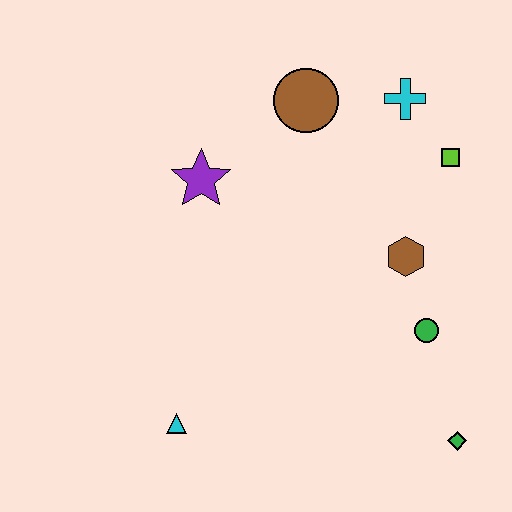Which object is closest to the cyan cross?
The lime square is closest to the cyan cross.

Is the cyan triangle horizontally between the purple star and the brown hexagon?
No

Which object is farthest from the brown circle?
The green diamond is farthest from the brown circle.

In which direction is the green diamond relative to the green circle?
The green diamond is below the green circle.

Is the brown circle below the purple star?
No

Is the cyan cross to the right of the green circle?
No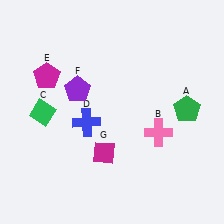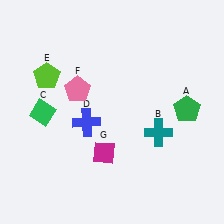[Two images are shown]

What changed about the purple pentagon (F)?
In Image 1, F is purple. In Image 2, it changed to pink.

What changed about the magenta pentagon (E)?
In Image 1, E is magenta. In Image 2, it changed to lime.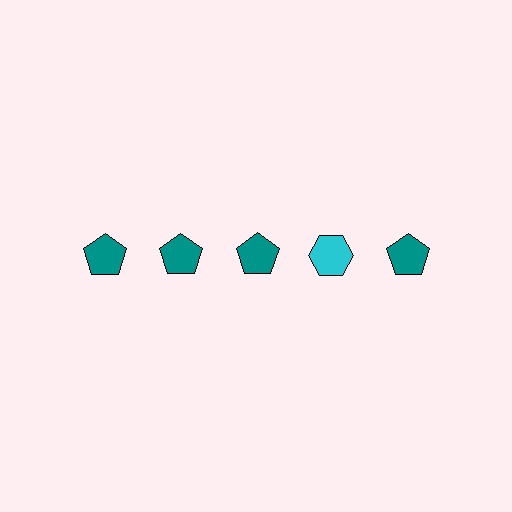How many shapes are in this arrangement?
There are 5 shapes arranged in a grid pattern.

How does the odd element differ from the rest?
It differs in both color (cyan instead of teal) and shape (hexagon instead of pentagon).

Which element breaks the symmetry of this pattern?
The cyan hexagon in the top row, second from right column breaks the symmetry. All other shapes are teal pentagons.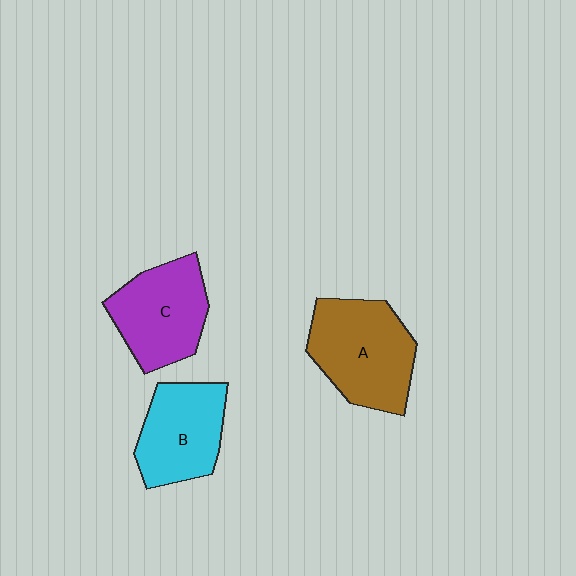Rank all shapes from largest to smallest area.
From largest to smallest: A (brown), C (purple), B (cyan).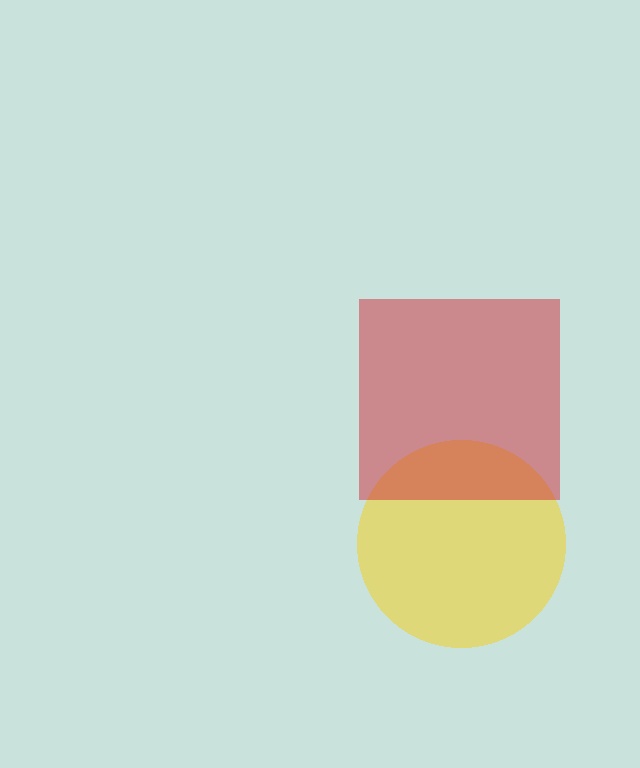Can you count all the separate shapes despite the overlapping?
Yes, there are 2 separate shapes.